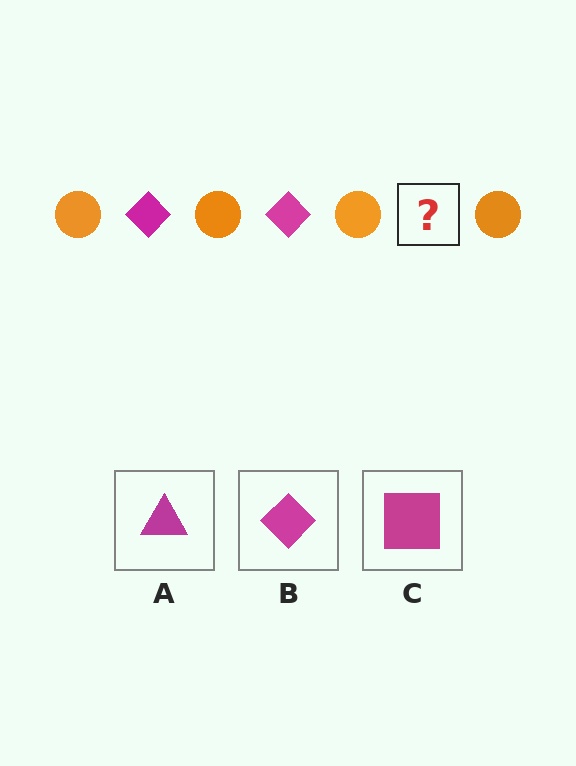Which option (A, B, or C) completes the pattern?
B.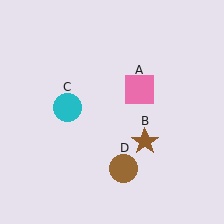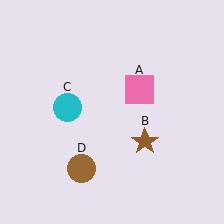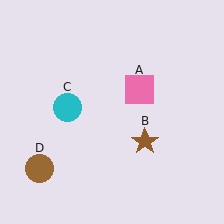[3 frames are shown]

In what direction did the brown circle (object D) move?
The brown circle (object D) moved left.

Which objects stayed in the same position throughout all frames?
Pink square (object A) and brown star (object B) and cyan circle (object C) remained stationary.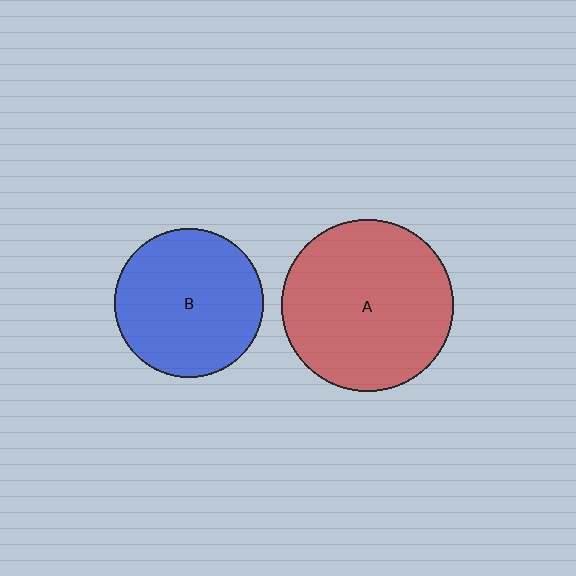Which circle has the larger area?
Circle A (red).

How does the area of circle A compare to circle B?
Approximately 1.3 times.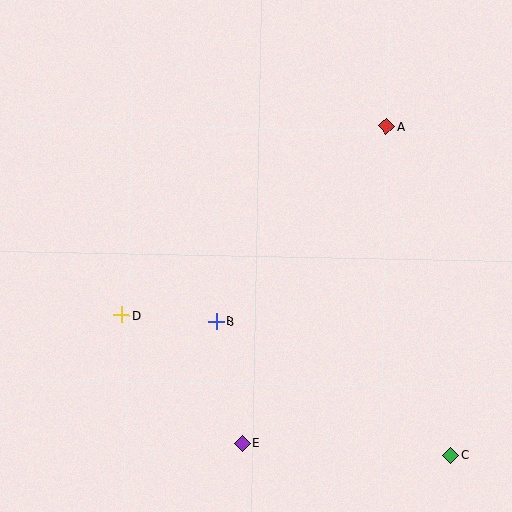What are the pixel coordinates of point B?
Point B is at (216, 321).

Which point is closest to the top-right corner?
Point A is closest to the top-right corner.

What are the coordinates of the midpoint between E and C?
The midpoint between E and C is at (347, 449).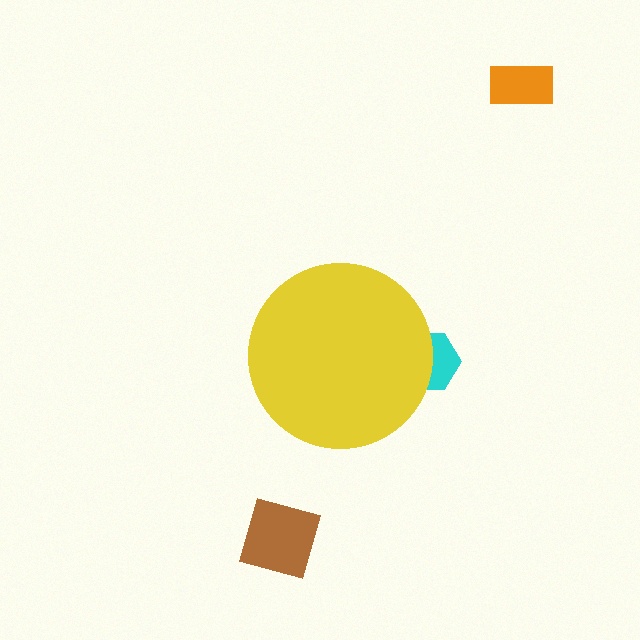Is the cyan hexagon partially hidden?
Yes, the cyan hexagon is partially hidden behind the yellow circle.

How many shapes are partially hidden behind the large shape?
1 shape is partially hidden.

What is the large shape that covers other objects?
A yellow circle.